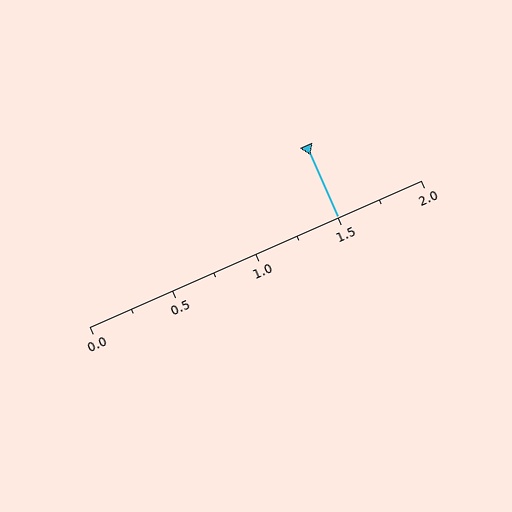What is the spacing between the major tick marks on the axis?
The major ticks are spaced 0.5 apart.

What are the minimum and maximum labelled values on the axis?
The axis runs from 0.0 to 2.0.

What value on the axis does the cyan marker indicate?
The marker indicates approximately 1.5.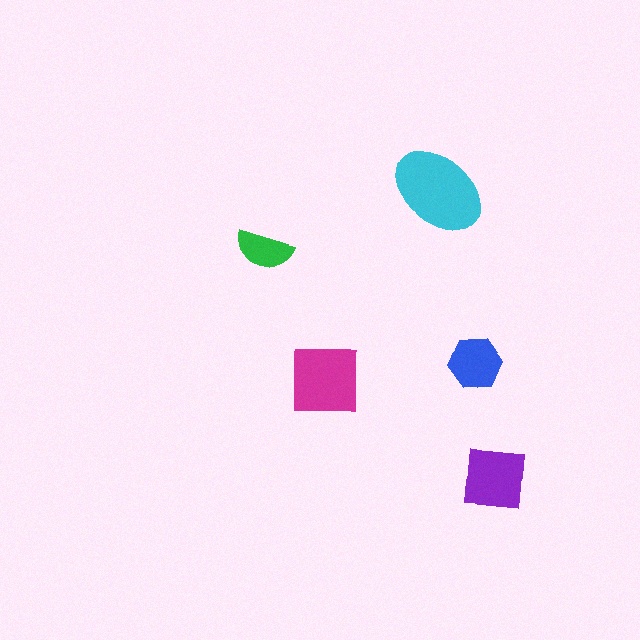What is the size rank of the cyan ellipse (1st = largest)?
1st.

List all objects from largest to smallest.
The cyan ellipse, the magenta square, the purple square, the blue hexagon, the green semicircle.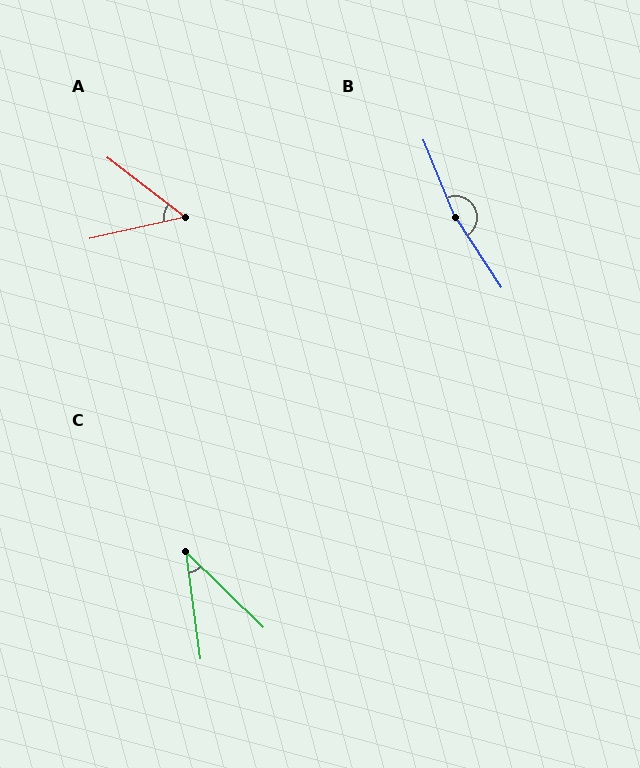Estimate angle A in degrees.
Approximately 50 degrees.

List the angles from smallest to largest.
C (38°), A (50°), B (169°).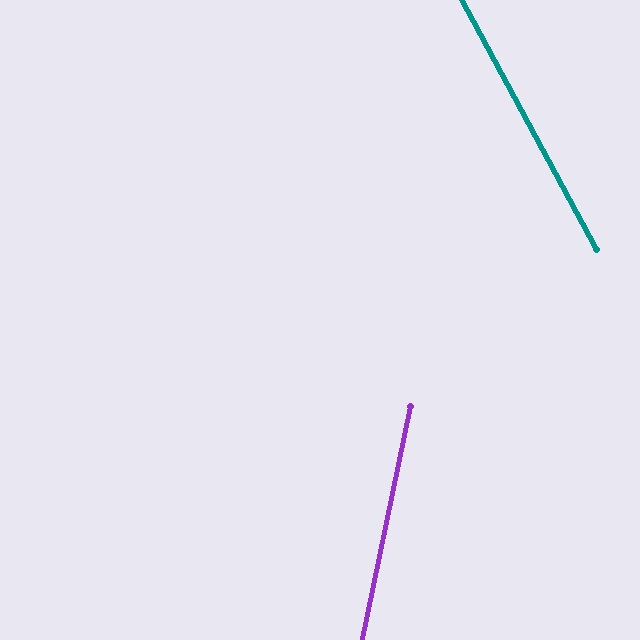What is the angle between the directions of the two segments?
Approximately 40 degrees.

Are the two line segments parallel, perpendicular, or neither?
Neither parallel nor perpendicular — they differ by about 40°.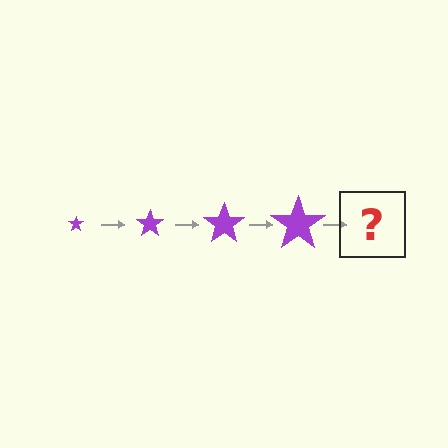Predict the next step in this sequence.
The next step is a purple star, larger than the previous one.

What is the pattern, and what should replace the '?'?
The pattern is that the star gets progressively larger each step. The '?' should be a purple star, larger than the previous one.